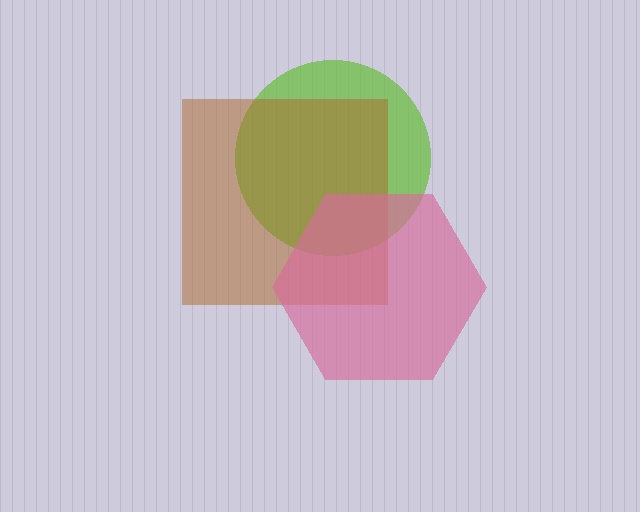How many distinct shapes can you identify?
There are 3 distinct shapes: a lime circle, a brown square, a pink hexagon.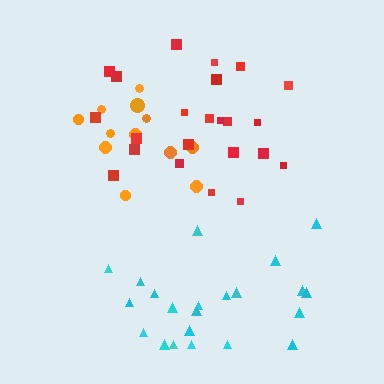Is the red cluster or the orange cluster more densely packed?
Red.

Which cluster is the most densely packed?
Red.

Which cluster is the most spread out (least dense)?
Orange.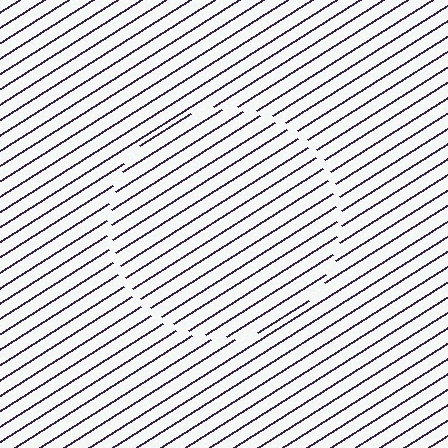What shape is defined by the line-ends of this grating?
An illusory circle. The interior of the shape contains the same grating, shifted by half a period — the contour is defined by the phase discontinuity where line-ends from the inner and outer gratings abut.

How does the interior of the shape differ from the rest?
The interior of the shape contains the same grating, shifted by half a period — the contour is defined by the phase discontinuity where line-ends from the inner and outer gratings abut.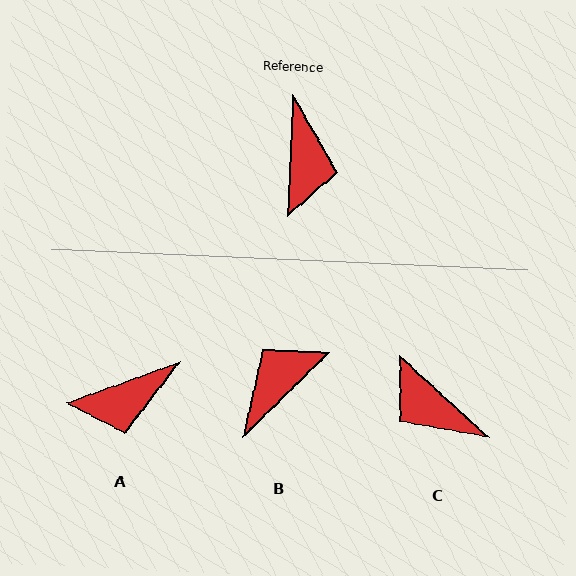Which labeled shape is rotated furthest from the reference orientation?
B, about 137 degrees away.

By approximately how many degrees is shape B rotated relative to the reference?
Approximately 137 degrees counter-clockwise.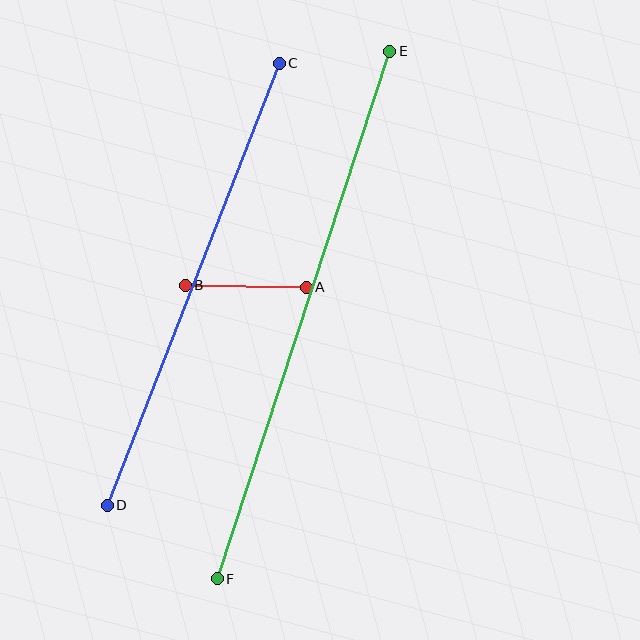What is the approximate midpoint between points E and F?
The midpoint is at approximately (304, 315) pixels.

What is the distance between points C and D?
The distance is approximately 474 pixels.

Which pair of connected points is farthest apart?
Points E and F are farthest apart.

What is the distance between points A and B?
The distance is approximately 121 pixels.